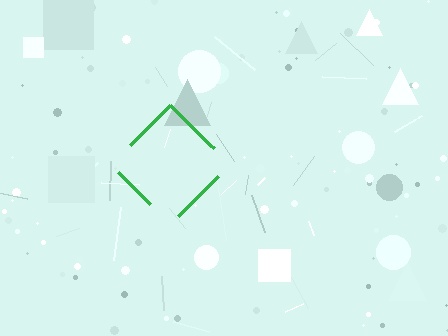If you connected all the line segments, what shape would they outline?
They would outline a diamond.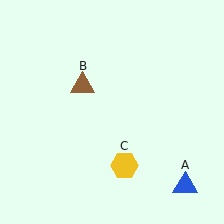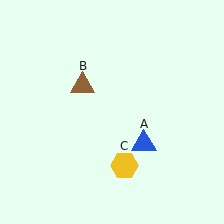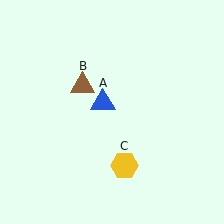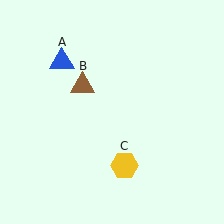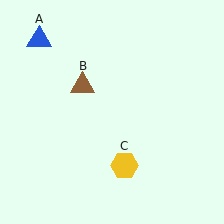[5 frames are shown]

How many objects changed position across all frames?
1 object changed position: blue triangle (object A).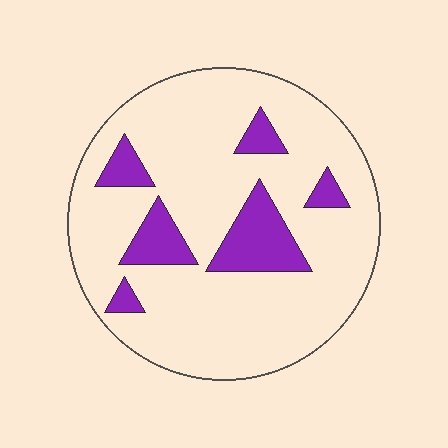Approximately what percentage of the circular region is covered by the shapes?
Approximately 15%.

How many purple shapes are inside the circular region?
6.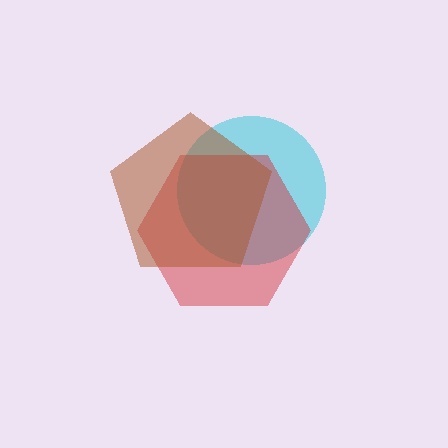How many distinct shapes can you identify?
There are 3 distinct shapes: a cyan circle, a red hexagon, a brown pentagon.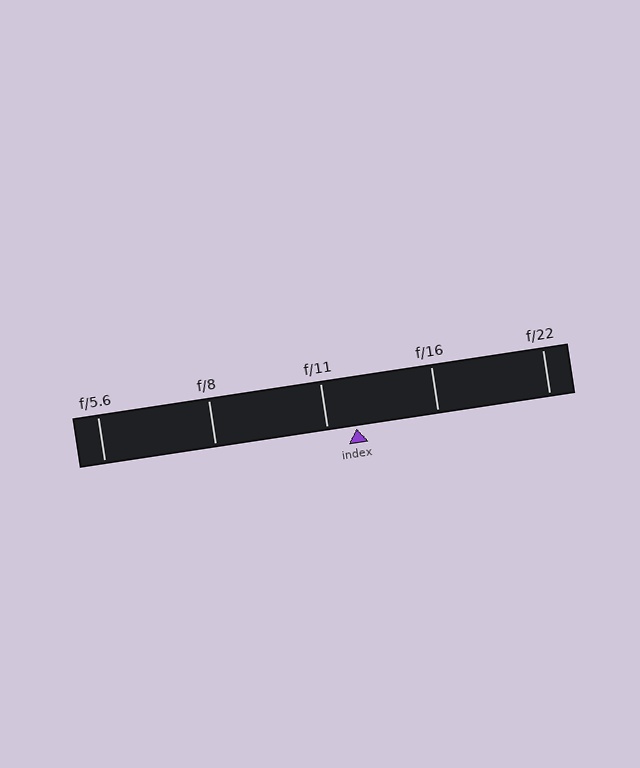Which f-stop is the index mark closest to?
The index mark is closest to f/11.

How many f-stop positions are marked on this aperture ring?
There are 5 f-stop positions marked.